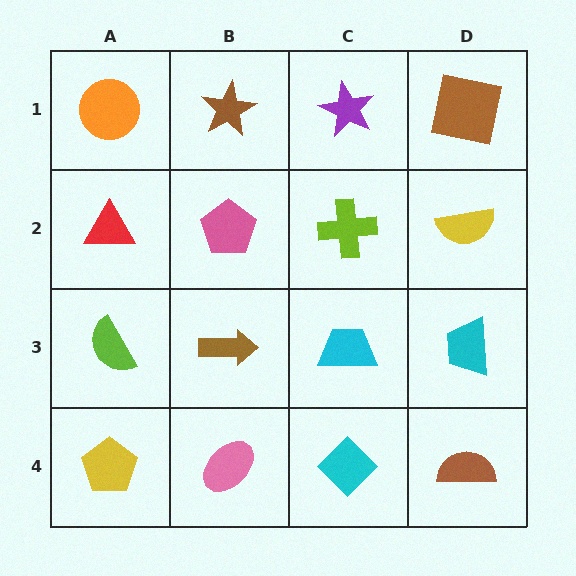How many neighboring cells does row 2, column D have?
3.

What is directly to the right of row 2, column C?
A yellow semicircle.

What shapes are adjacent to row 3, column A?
A red triangle (row 2, column A), a yellow pentagon (row 4, column A), a brown arrow (row 3, column B).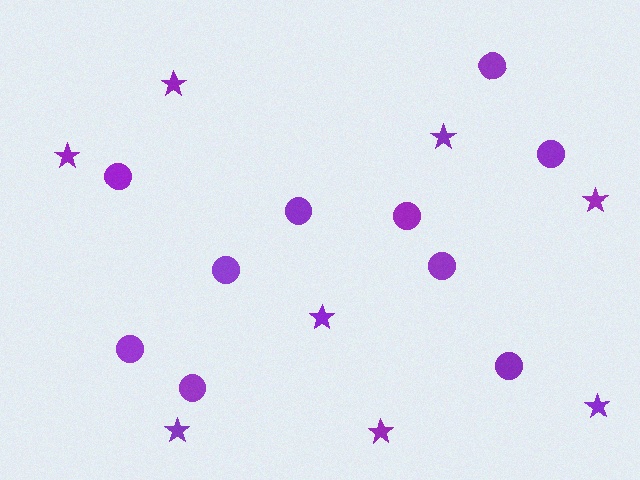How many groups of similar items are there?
There are 2 groups: one group of circles (10) and one group of stars (8).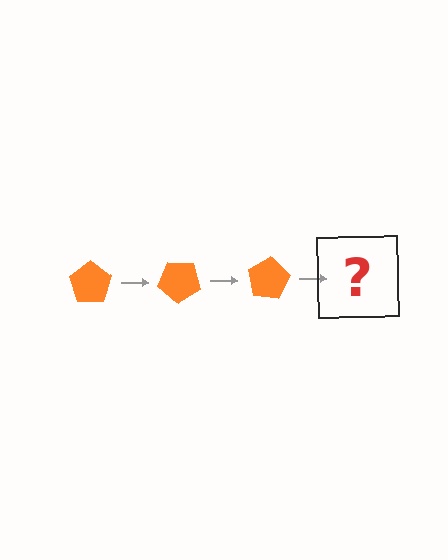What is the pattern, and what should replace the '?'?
The pattern is that the pentagon rotates 40 degrees each step. The '?' should be an orange pentagon rotated 120 degrees.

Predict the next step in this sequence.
The next step is an orange pentagon rotated 120 degrees.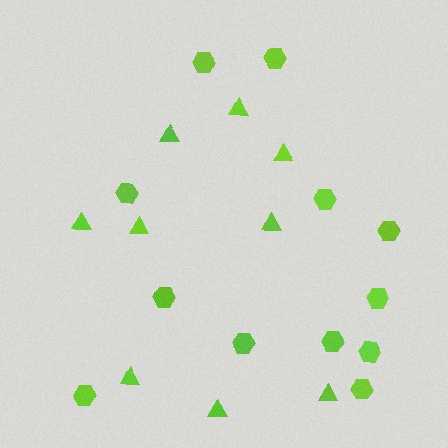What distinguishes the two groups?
There are 2 groups: one group of triangles (9) and one group of hexagons (12).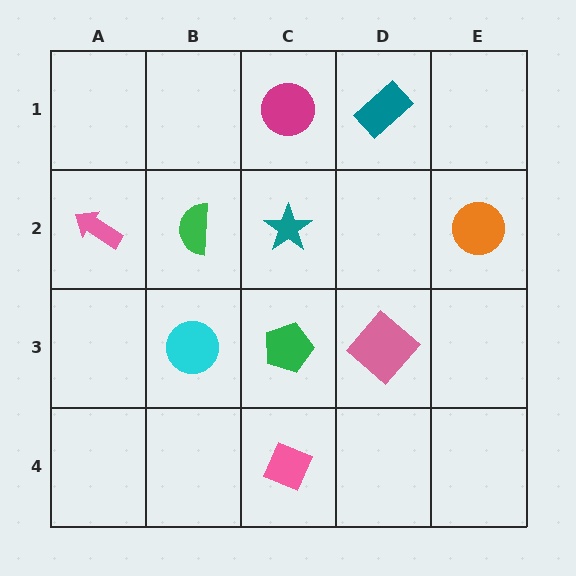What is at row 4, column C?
A pink diamond.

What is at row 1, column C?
A magenta circle.